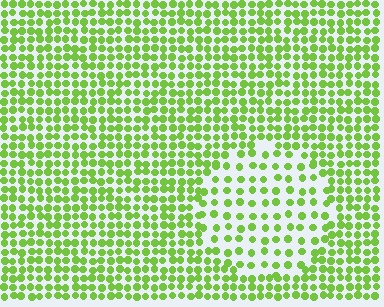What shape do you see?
I see a circle.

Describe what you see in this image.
The image contains small lime elements arranged at two different densities. A circle-shaped region is visible where the elements are less densely packed than the surrounding area.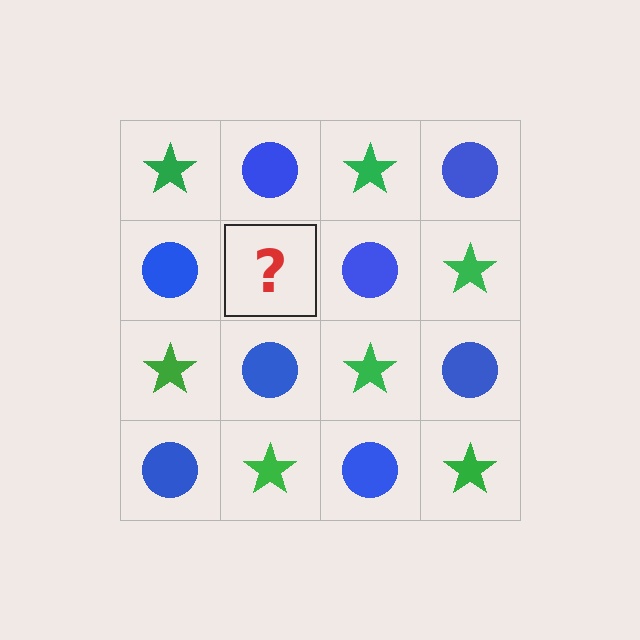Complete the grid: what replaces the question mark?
The question mark should be replaced with a green star.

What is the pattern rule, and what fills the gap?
The rule is that it alternates green star and blue circle in a checkerboard pattern. The gap should be filled with a green star.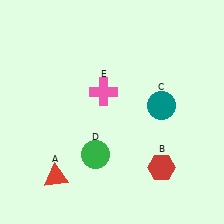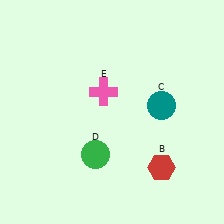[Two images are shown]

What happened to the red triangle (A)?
The red triangle (A) was removed in Image 2. It was in the bottom-left area of Image 1.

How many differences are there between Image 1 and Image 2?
There is 1 difference between the two images.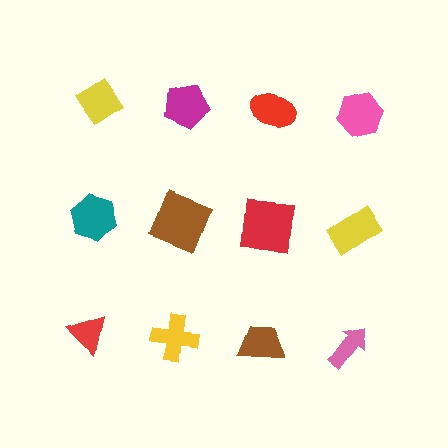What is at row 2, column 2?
A brown square.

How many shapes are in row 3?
4 shapes.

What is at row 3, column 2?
A yellow cross.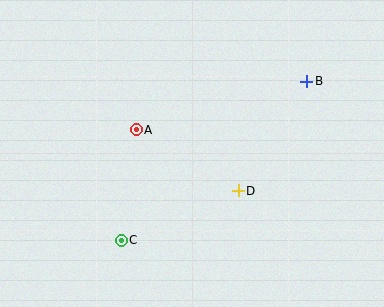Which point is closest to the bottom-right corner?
Point D is closest to the bottom-right corner.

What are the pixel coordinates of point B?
Point B is at (307, 81).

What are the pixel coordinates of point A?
Point A is at (136, 130).